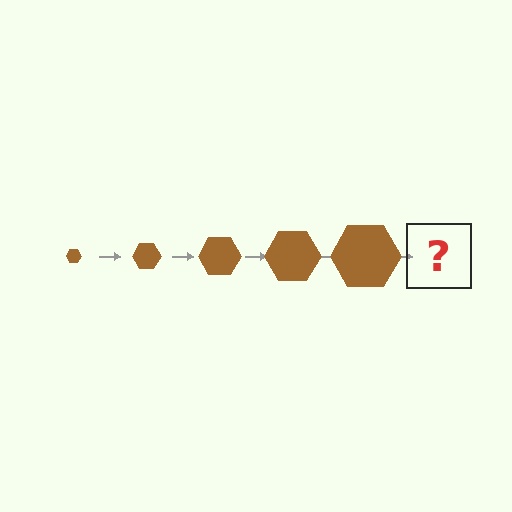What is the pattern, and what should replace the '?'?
The pattern is that the hexagon gets progressively larger each step. The '?' should be a brown hexagon, larger than the previous one.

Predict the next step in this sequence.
The next step is a brown hexagon, larger than the previous one.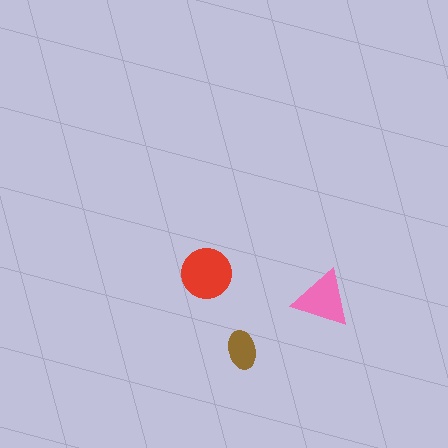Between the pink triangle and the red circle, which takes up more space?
The red circle.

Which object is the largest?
The red circle.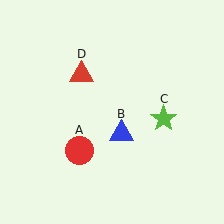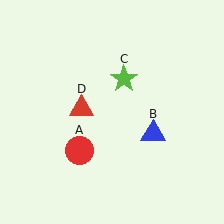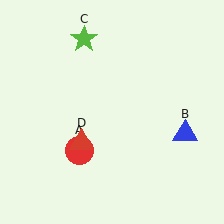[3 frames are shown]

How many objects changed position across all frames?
3 objects changed position: blue triangle (object B), lime star (object C), red triangle (object D).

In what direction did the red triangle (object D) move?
The red triangle (object D) moved down.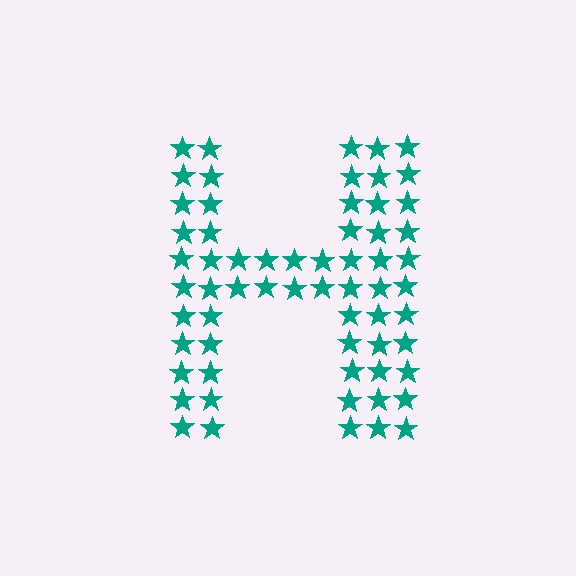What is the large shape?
The large shape is the letter H.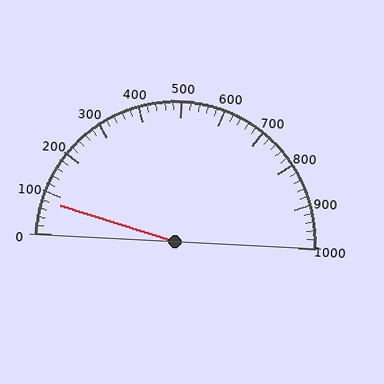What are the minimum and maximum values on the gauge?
The gauge ranges from 0 to 1000.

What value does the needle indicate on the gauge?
The needle indicates approximately 80.